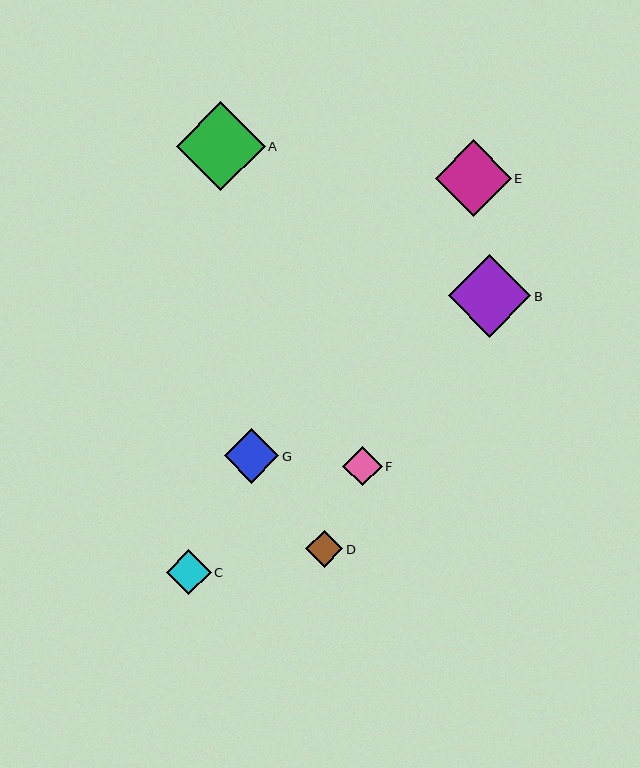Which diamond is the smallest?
Diamond D is the smallest with a size of approximately 37 pixels.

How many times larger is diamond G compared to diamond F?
Diamond G is approximately 1.4 times the size of diamond F.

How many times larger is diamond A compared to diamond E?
Diamond A is approximately 1.2 times the size of diamond E.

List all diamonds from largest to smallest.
From largest to smallest: A, B, E, G, C, F, D.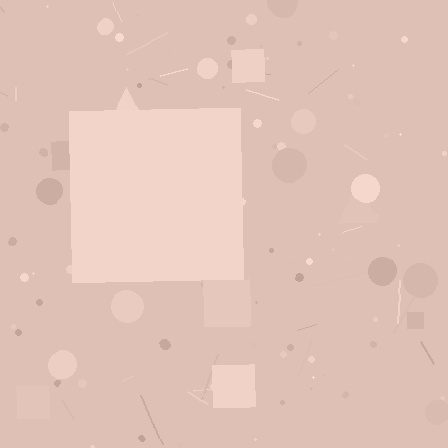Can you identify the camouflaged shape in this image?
The camouflaged shape is a square.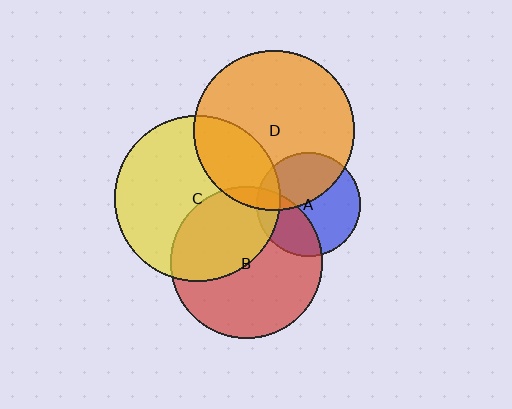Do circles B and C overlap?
Yes.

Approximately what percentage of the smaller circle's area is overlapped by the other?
Approximately 40%.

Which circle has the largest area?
Circle C (yellow).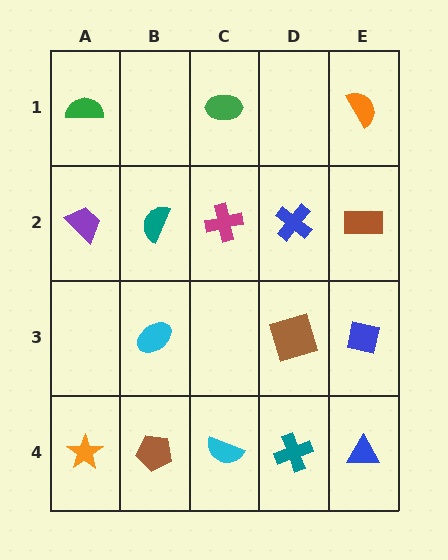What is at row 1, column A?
A green semicircle.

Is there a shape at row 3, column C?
No, that cell is empty.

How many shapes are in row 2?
5 shapes.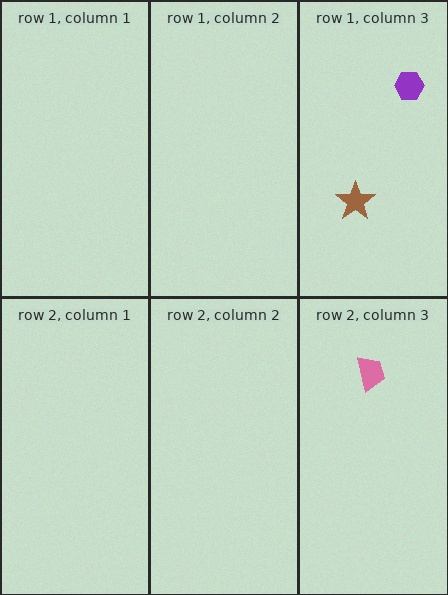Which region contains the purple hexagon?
The row 1, column 3 region.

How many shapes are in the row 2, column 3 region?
1.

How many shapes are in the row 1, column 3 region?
2.